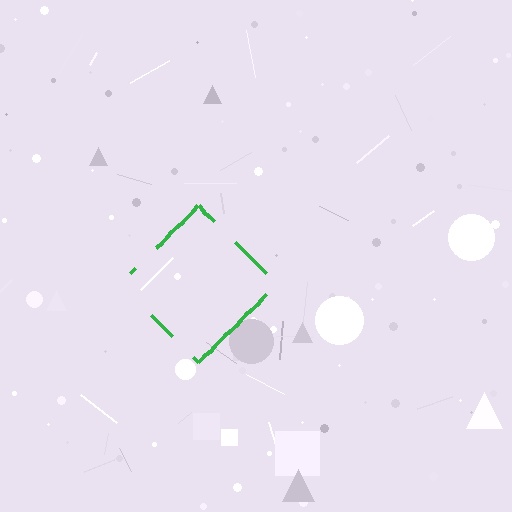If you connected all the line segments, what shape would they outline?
They would outline a diamond.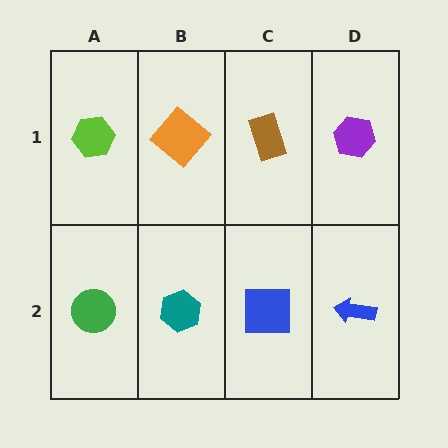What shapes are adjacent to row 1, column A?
A green circle (row 2, column A), an orange diamond (row 1, column B).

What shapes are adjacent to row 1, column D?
A blue arrow (row 2, column D), a brown rectangle (row 1, column C).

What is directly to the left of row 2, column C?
A teal hexagon.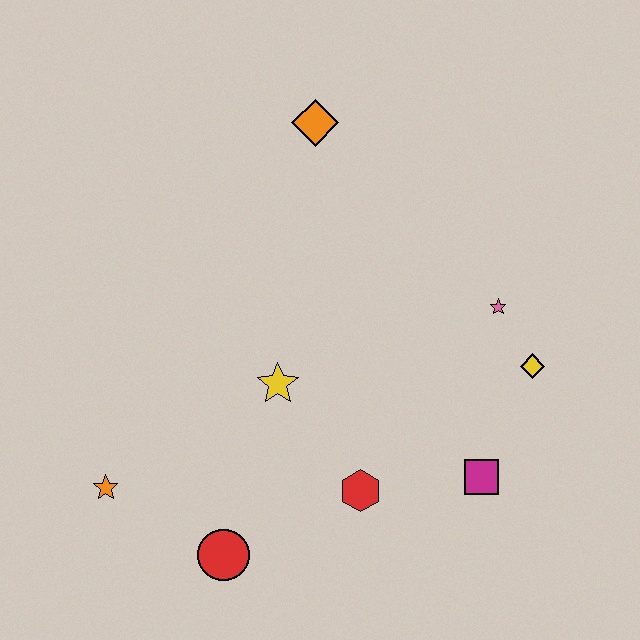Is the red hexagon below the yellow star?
Yes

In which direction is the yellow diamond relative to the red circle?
The yellow diamond is to the right of the red circle.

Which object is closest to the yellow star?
The red hexagon is closest to the yellow star.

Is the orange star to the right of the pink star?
No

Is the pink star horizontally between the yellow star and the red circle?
No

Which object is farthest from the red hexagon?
The orange diamond is farthest from the red hexagon.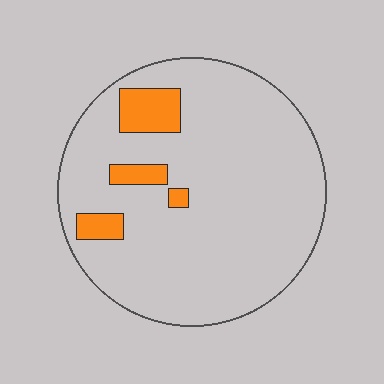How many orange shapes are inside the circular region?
4.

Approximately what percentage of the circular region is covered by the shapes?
Approximately 10%.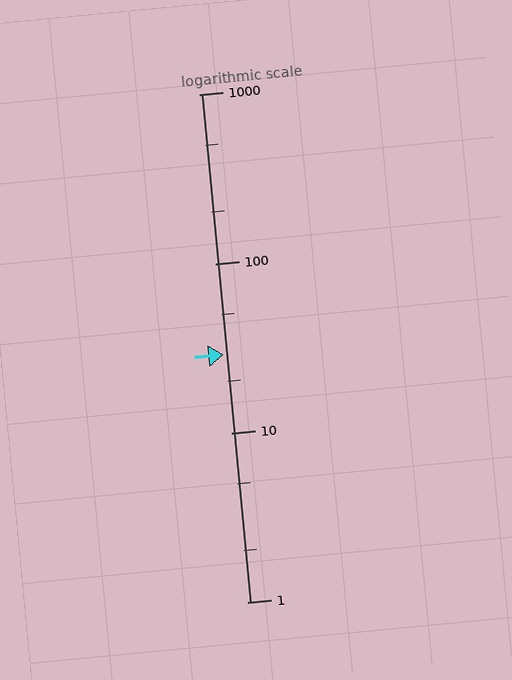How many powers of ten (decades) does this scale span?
The scale spans 3 decades, from 1 to 1000.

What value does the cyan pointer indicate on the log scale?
The pointer indicates approximately 29.